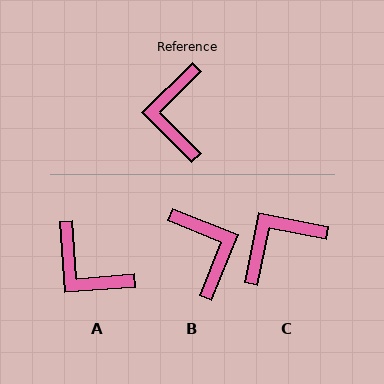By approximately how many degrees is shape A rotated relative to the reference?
Approximately 49 degrees counter-clockwise.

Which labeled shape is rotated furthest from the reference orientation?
B, about 157 degrees away.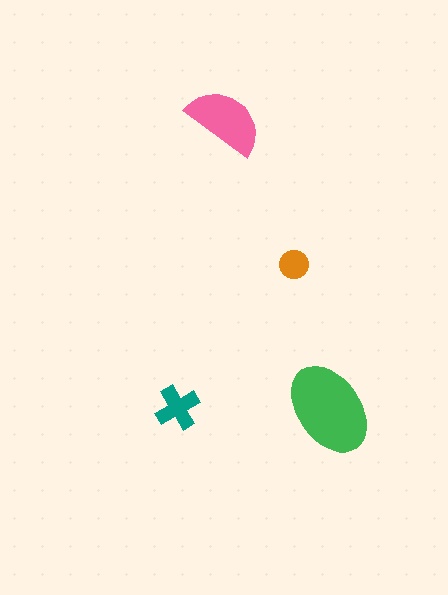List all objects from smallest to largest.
The orange circle, the teal cross, the pink semicircle, the green ellipse.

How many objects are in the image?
There are 4 objects in the image.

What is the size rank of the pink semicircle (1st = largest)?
2nd.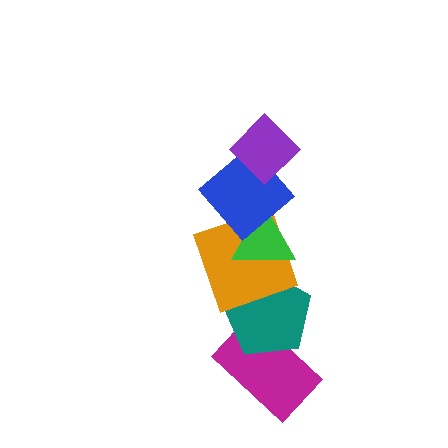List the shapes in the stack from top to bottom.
From top to bottom: the purple diamond, the blue diamond, the green triangle, the orange square, the teal pentagon, the magenta rectangle.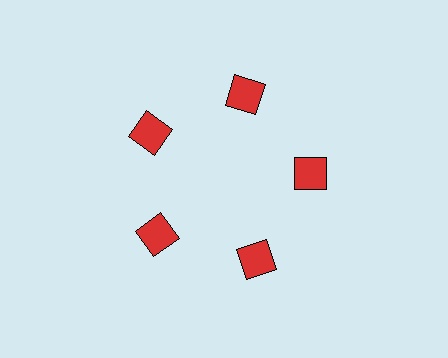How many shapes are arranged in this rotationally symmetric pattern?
There are 5 shapes, arranged in 5 groups of 1.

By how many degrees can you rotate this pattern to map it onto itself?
The pattern maps onto itself every 72 degrees of rotation.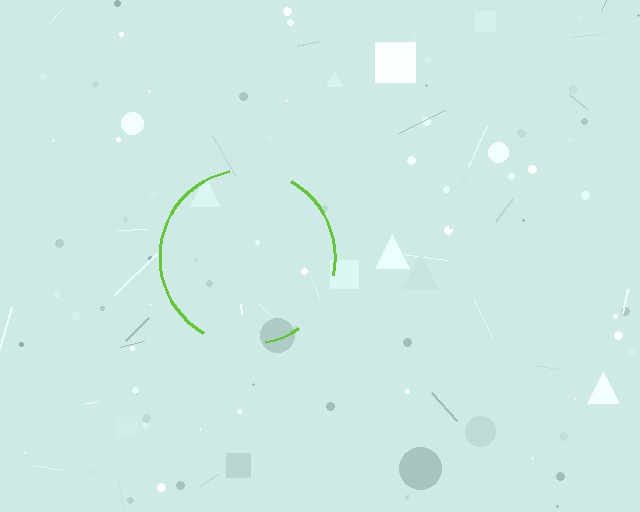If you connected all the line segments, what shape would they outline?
They would outline a circle.